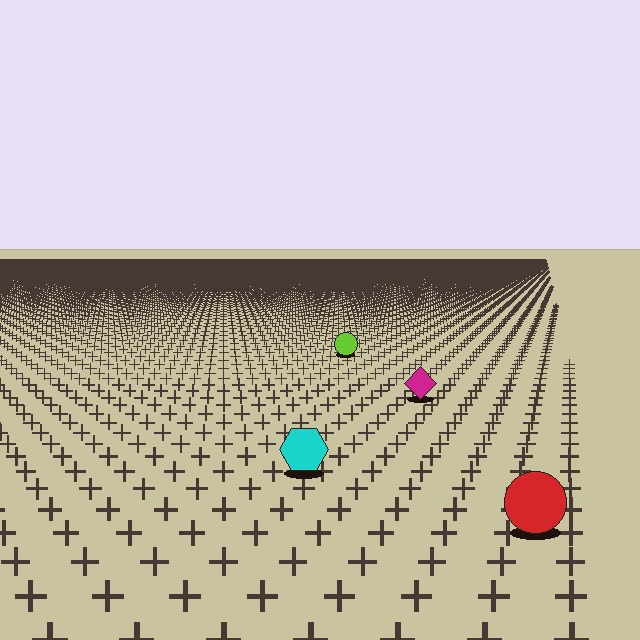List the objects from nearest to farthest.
From nearest to farthest: the red circle, the cyan hexagon, the magenta diamond, the lime circle.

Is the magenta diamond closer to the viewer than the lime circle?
Yes. The magenta diamond is closer — you can tell from the texture gradient: the ground texture is coarser near it.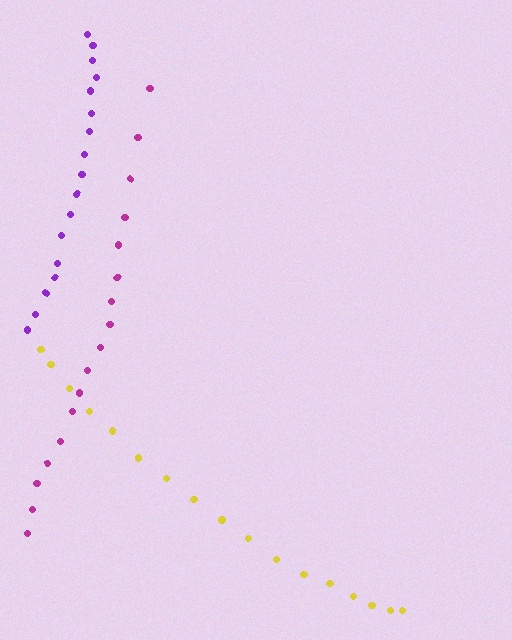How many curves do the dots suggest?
There are 3 distinct paths.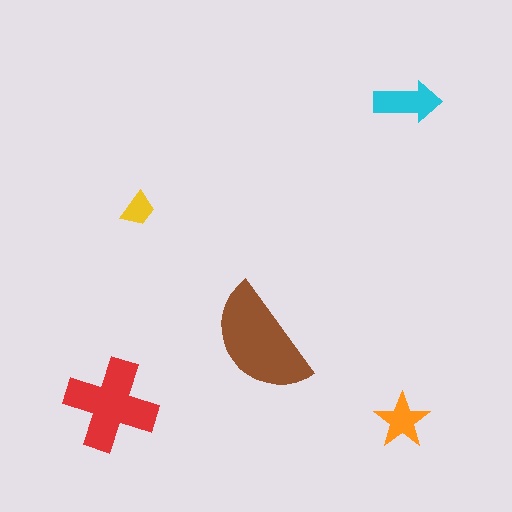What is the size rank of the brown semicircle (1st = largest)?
1st.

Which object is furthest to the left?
The red cross is leftmost.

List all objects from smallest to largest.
The yellow trapezoid, the orange star, the cyan arrow, the red cross, the brown semicircle.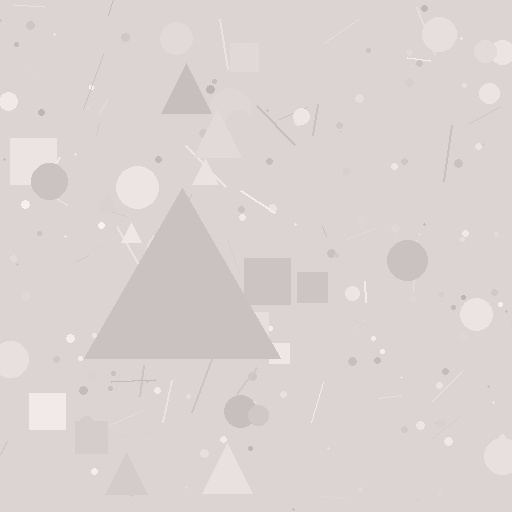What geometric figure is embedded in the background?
A triangle is embedded in the background.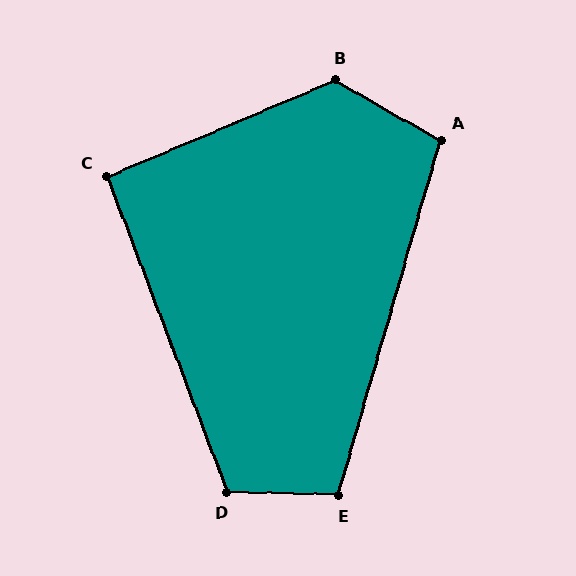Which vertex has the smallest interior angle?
C, at approximately 92 degrees.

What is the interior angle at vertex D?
Approximately 112 degrees (obtuse).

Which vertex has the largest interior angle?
B, at approximately 128 degrees.